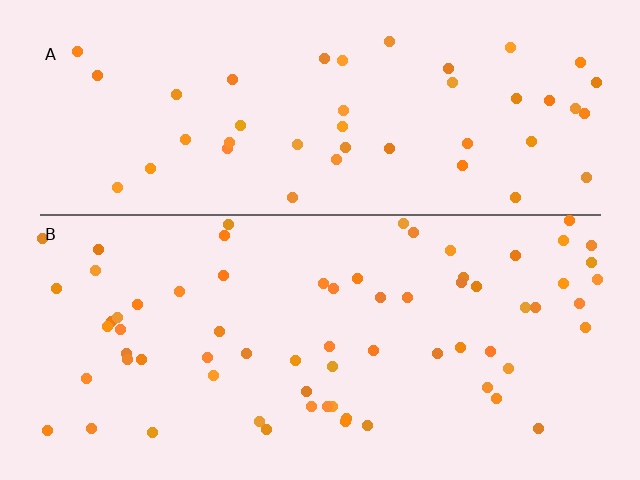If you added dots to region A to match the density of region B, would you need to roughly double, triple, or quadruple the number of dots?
Approximately double.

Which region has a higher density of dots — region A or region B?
B (the bottom).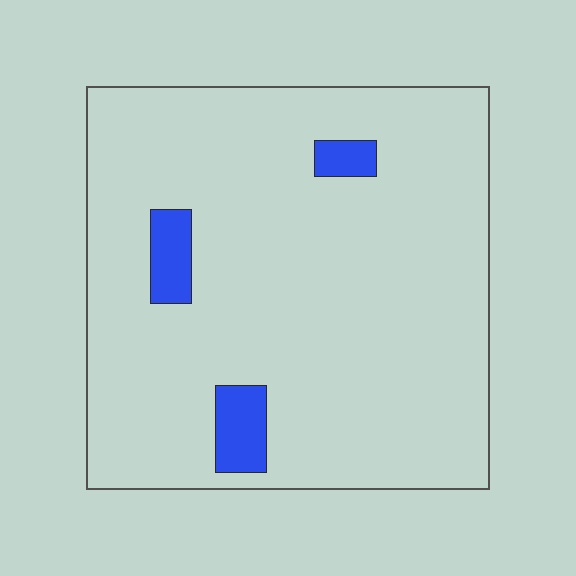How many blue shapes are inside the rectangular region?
3.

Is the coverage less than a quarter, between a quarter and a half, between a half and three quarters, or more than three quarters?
Less than a quarter.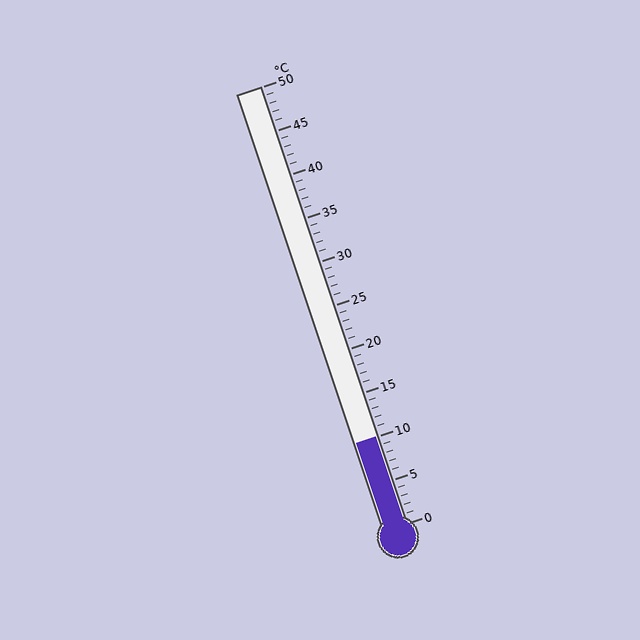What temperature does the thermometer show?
The thermometer shows approximately 10°C.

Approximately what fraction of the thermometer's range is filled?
The thermometer is filled to approximately 20% of its range.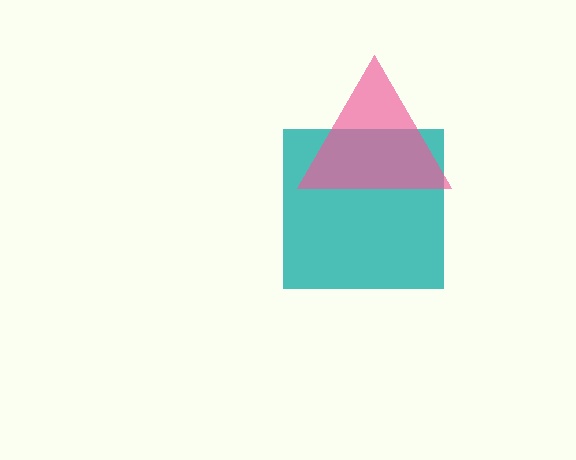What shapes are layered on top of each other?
The layered shapes are: a teal square, a pink triangle.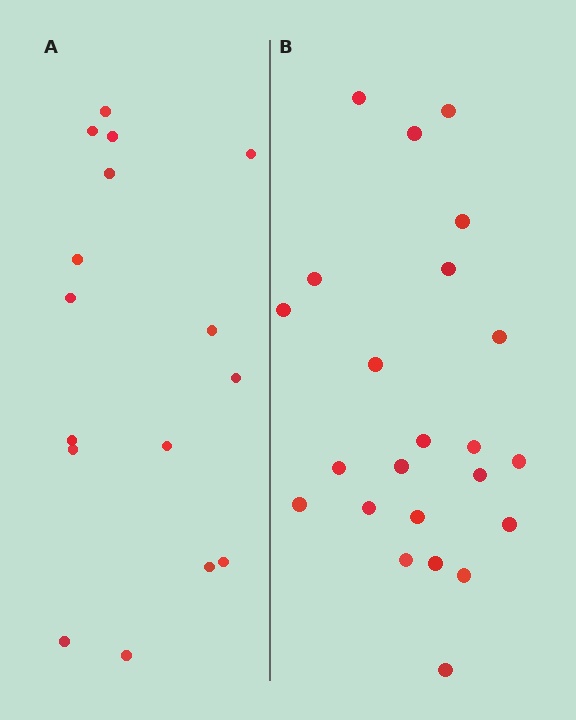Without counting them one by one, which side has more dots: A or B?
Region B (the right region) has more dots.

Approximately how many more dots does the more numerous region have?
Region B has roughly 8 or so more dots than region A.